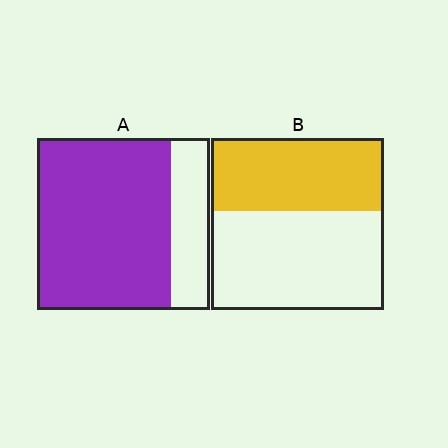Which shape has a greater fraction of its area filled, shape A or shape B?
Shape A.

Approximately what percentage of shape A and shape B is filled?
A is approximately 75% and B is approximately 40%.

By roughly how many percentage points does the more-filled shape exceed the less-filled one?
By roughly 35 percentage points (A over B).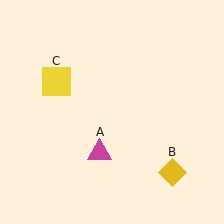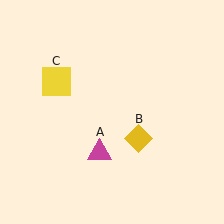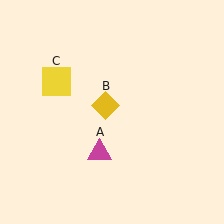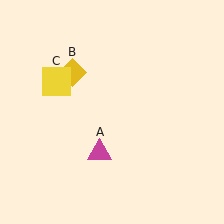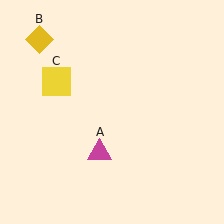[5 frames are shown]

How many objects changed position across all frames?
1 object changed position: yellow diamond (object B).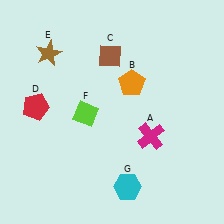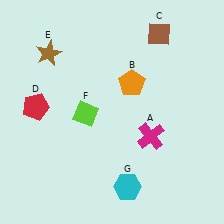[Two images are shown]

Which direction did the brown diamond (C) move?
The brown diamond (C) moved right.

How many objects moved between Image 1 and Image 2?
1 object moved between the two images.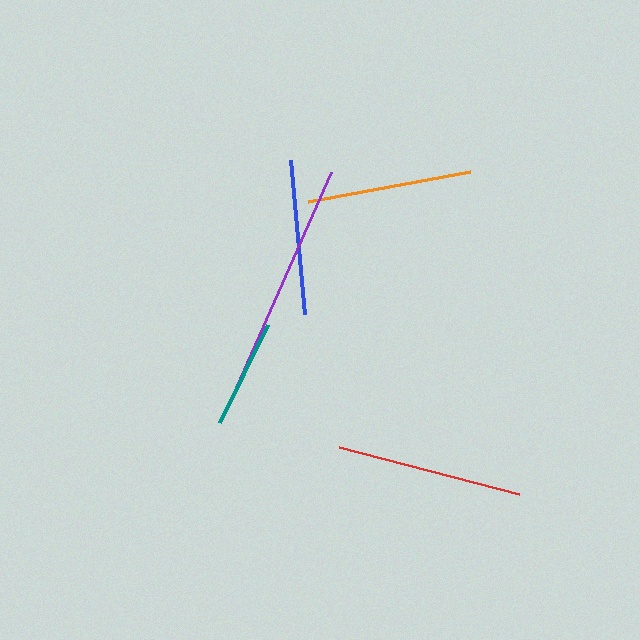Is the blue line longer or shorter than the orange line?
The orange line is longer than the blue line.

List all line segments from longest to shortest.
From longest to shortest: purple, red, orange, blue, teal.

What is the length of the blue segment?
The blue segment is approximately 155 pixels long.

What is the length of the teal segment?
The teal segment is approximately 109 pixels long.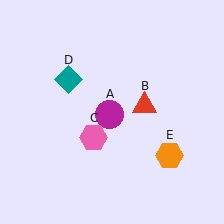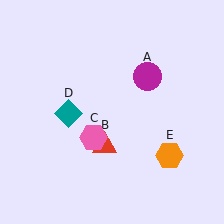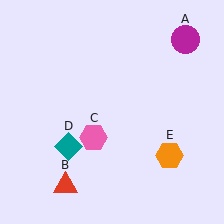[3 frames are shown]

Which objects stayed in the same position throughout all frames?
Pink hexagon (object C) and orange hexagon (object E) remained stationary.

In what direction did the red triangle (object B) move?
The red triangle (object B) moved down and to the left.